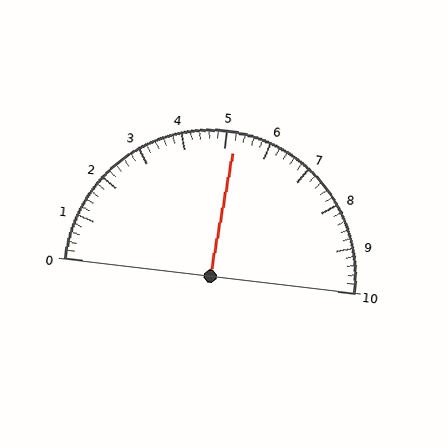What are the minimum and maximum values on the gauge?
The gauge ranges from 0 to 10.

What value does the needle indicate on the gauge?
The needle indicates approximately 5.2.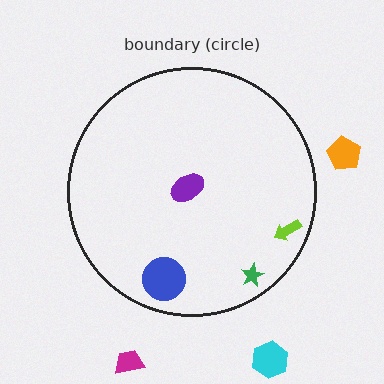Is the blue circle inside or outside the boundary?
Inside.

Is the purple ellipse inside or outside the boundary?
Inside.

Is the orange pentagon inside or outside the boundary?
Outside.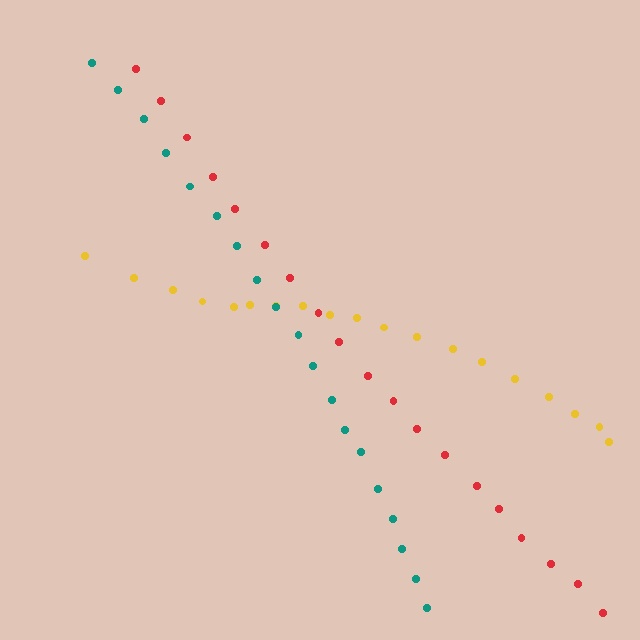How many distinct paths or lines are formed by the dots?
There are 3 distinct paths.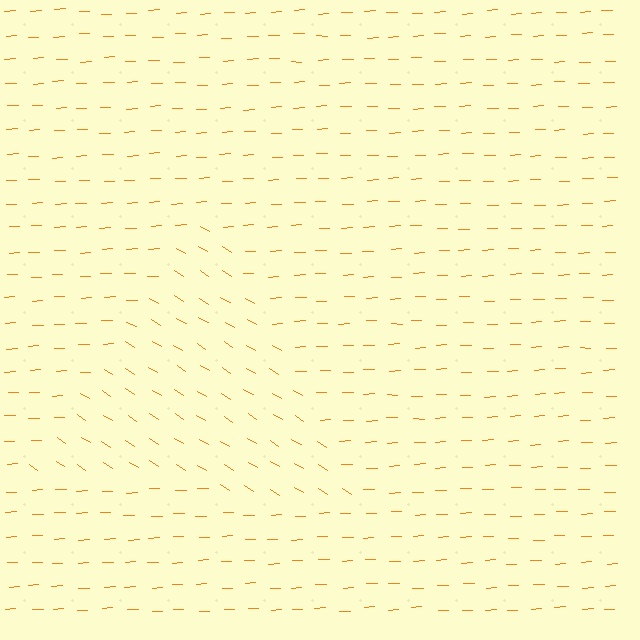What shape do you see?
I see a triangle.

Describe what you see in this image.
The image is filled with small orange line segments. A triangle region in the image has lines oriented differently from the surrounding lines, creating a visible texture boundary.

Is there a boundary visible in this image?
Yes, there is a texture boundary formed by a change in line orientation.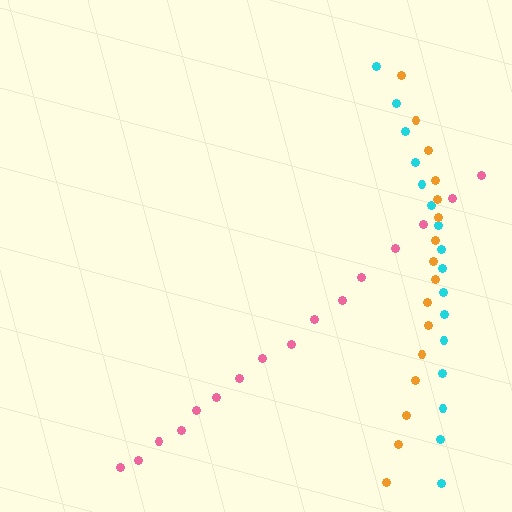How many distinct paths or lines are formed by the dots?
There are 3 distinct paths.